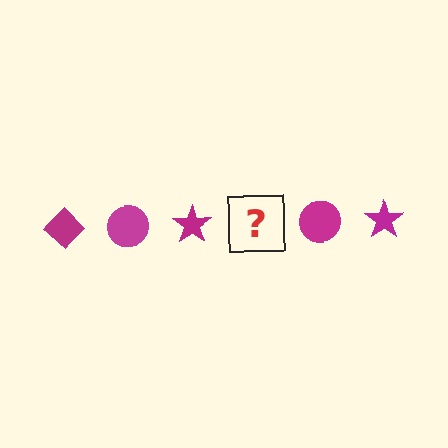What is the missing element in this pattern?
The missing element is a magenta diamond.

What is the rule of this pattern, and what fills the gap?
The rule is that the pattern cycles through diamond, circle, star shapes in magenta. The gap should be filled with a magenta diamond.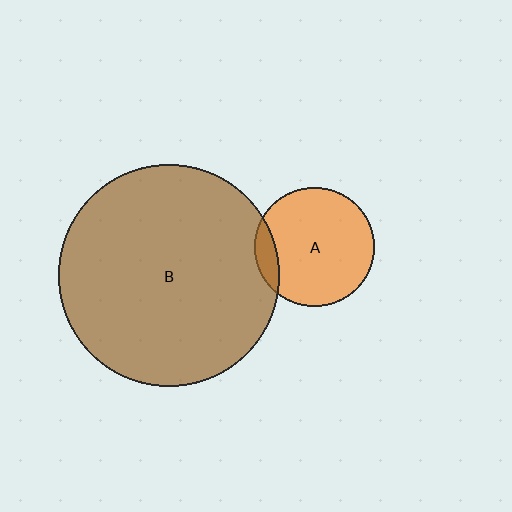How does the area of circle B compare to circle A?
Approximately 3.5 times.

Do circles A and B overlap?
Yes.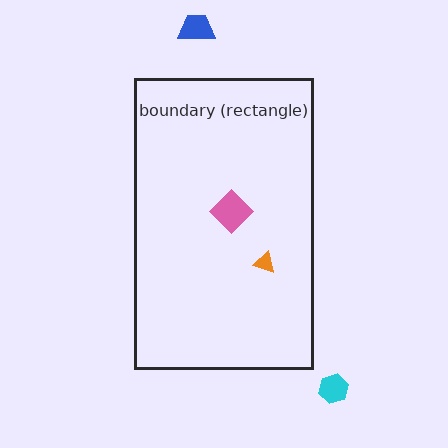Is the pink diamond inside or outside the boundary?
Inside.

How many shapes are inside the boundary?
2 inside, 2 outside.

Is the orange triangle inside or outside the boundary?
Inside.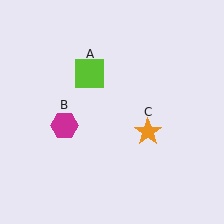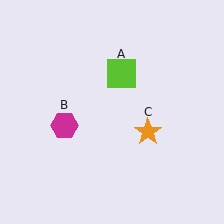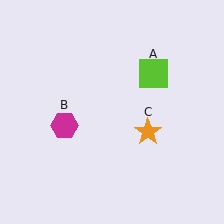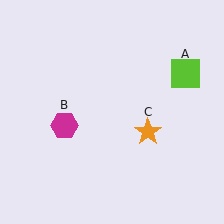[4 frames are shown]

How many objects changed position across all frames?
1 object changed position: lime square (object A).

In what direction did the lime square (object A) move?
The lime square (object A) moved right.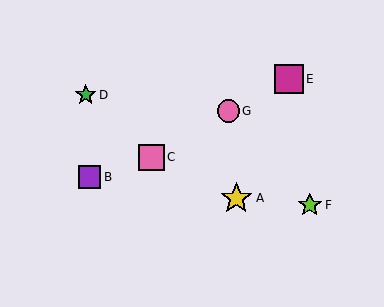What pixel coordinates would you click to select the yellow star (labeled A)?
Click at (236, 198) to select the yellow star A.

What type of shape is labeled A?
Shape A is a yellow star.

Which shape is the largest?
The yellow star (labeled A) is the largest.